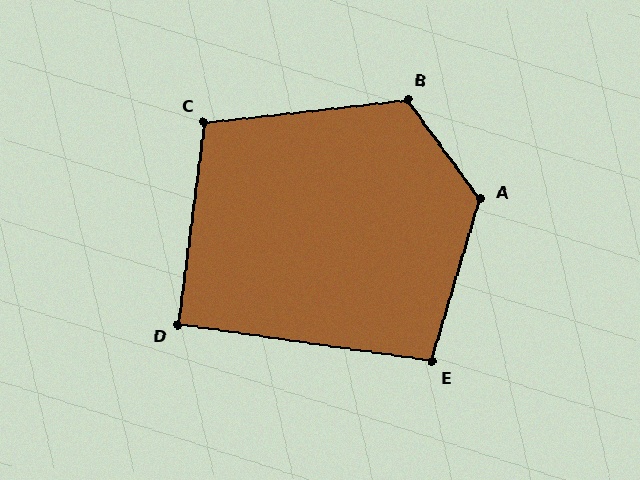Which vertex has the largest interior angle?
A, at approximately 127 degrees.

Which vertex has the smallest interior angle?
D, at approximately 91 degrees.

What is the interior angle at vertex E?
Approximately 98 degrees (obtuse).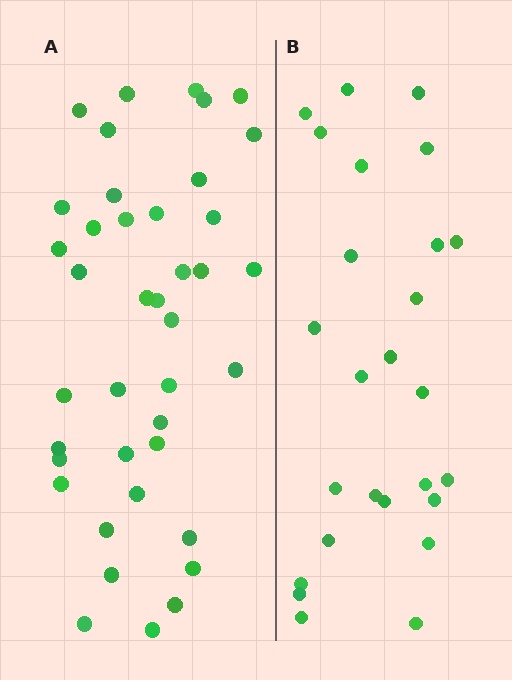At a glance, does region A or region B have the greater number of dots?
Region A (the left region) has more dots.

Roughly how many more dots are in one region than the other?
Region A has approximately 15 more dots than region B.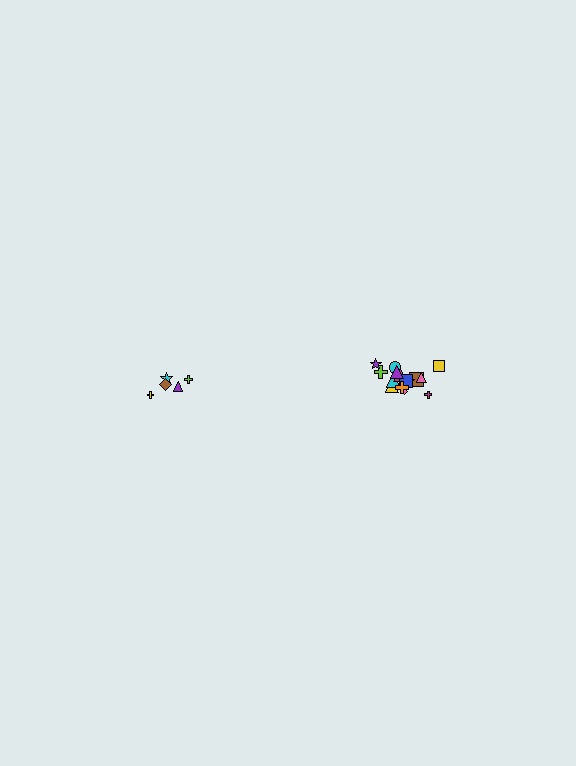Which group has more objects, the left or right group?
The right group.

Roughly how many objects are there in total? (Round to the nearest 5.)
Roughly 20 objects in total.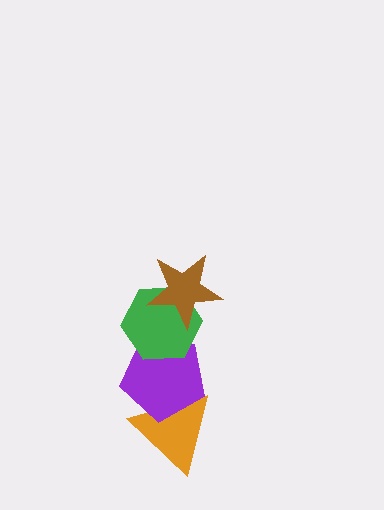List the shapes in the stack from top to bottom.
From top to bottom: the brown star, the green hexagon, the purple pentagon, the orange triangle.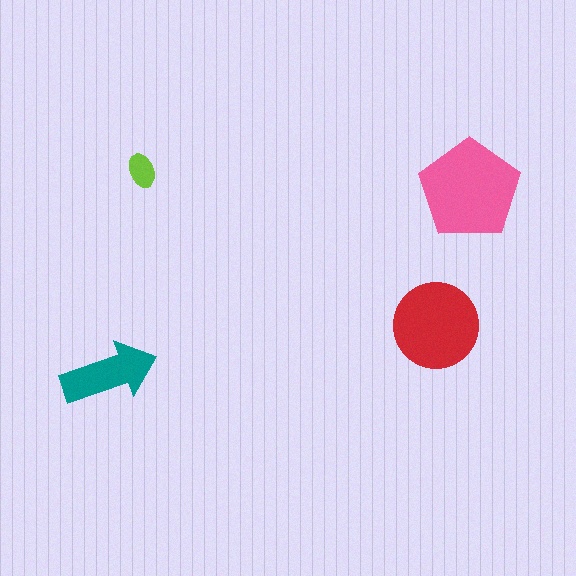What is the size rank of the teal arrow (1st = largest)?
3rd.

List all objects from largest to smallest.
The pink pentagon, the red circle, the teal arrow, the lime ellipse.